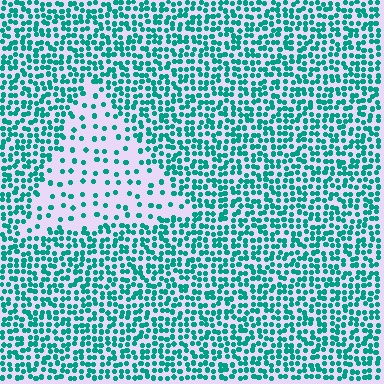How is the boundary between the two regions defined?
The boundary is defined by a change in element density (approximately 2.9x ratio). All elements are the same color, size, and shape.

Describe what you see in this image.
The image contains small teal elements arranged at two different densities. A triangle-shaped region is visible where the elements are less densely packed than the surrounding area.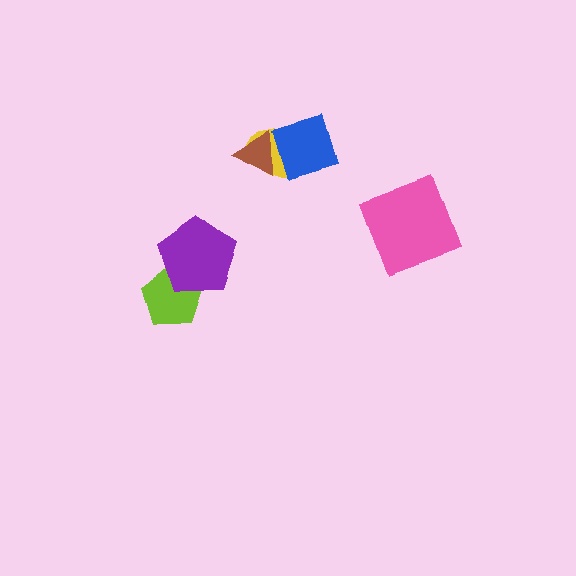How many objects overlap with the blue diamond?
2 objects overlap with the blue diamond.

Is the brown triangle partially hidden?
Yes, it is partially covered by another shape.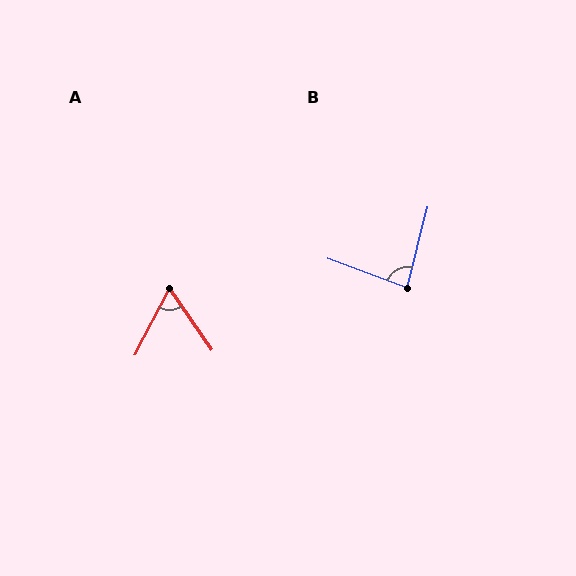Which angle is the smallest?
A, at approximately 62 degrees.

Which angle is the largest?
B, at approximately 84 degrees.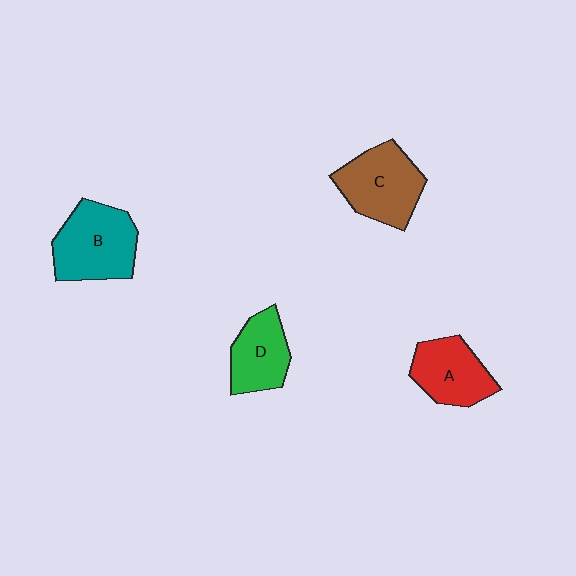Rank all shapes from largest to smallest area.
From largest to smallest: B (teal), C (brown), A (red), D (green).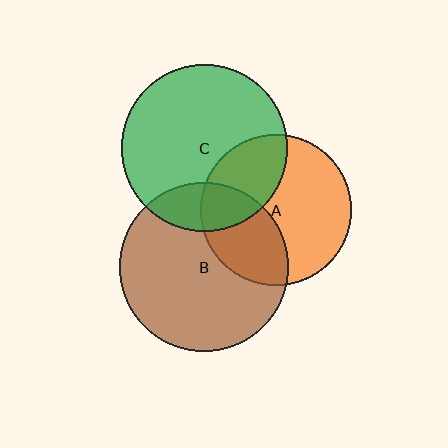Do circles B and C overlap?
Yes.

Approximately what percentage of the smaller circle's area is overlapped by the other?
Approximately 20%.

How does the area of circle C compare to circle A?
Approximately 1.2 times.